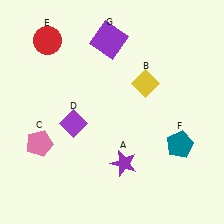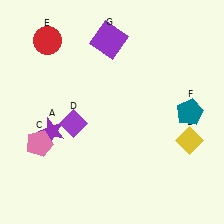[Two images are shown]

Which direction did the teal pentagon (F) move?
The teal pentagon (F) moved up.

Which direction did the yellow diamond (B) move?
The yellow diamond (B) moved down.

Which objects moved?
The objects that moved are: the purple star (A), the yellow diamond (B), the teal pentagon (F).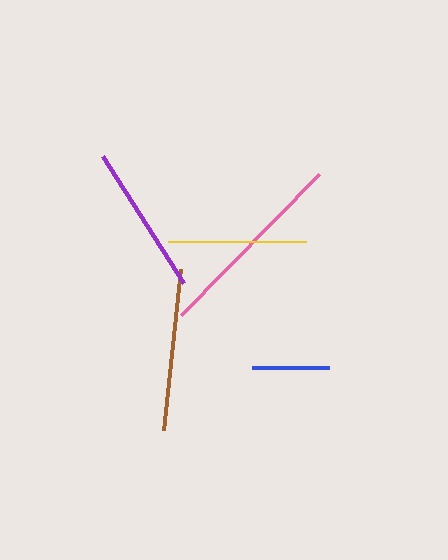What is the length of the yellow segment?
The yellow segment is approximately 139 pixels long.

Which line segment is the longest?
The pink line is the longest at approximately 197 pixels.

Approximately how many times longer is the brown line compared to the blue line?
The brown line is approximately 2.1 times the length of the blue line.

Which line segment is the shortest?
The blue line is the shortest at approximately 76 pixels.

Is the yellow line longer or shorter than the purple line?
The purple line is longer than the yellow line.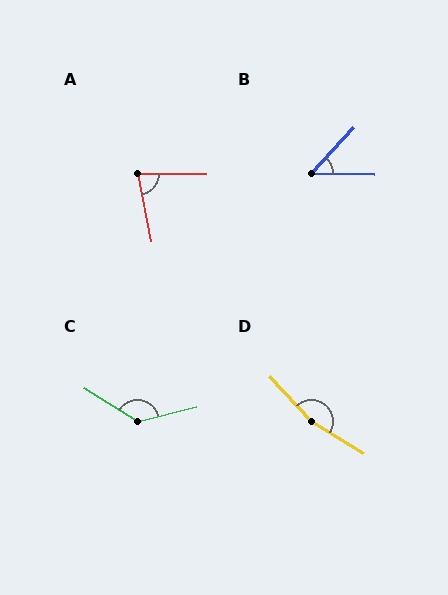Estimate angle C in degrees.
Approximately 134 degrees.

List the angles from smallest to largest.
B (48°), A (79°), C (134°), D (164°).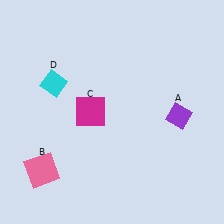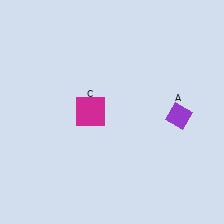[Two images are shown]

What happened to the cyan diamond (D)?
The cyan diamond (D) was removed in Image 2. It was in the top-left area of Image 1.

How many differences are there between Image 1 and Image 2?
There are 2 differences between the two images.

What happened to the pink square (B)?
The pink square (B) was removed in Image 2. It was in the bottom-left area of Image 1.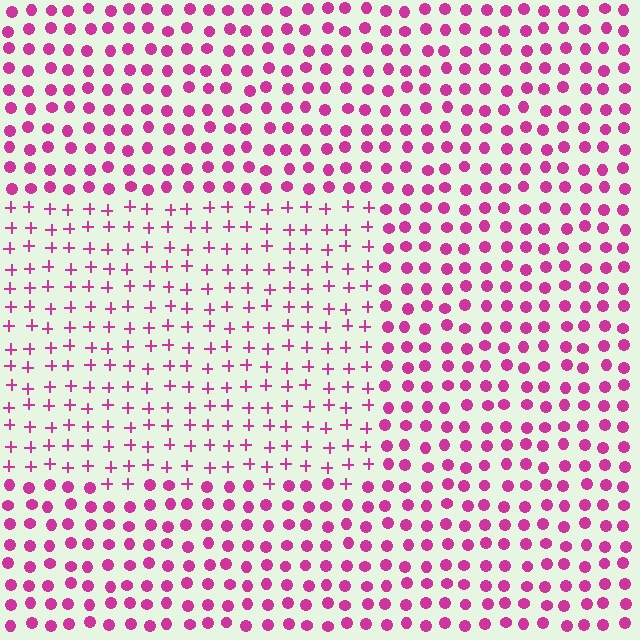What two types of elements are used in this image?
The image uses plus signs inside the rectangle region and circles outside it.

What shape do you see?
I see a rectangle.